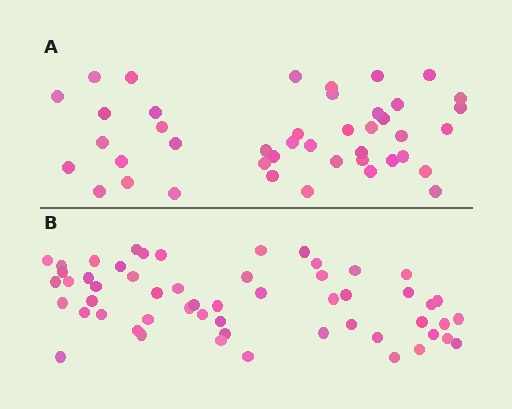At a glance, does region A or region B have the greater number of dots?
Region B (the bottom region) has more dots.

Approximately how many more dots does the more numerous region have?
Region B has roughly 12 or so more dots than region A.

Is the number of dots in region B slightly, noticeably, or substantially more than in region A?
Region B has noticeably more, but not dramatically so. The ratio is roughly 1.3 to 1.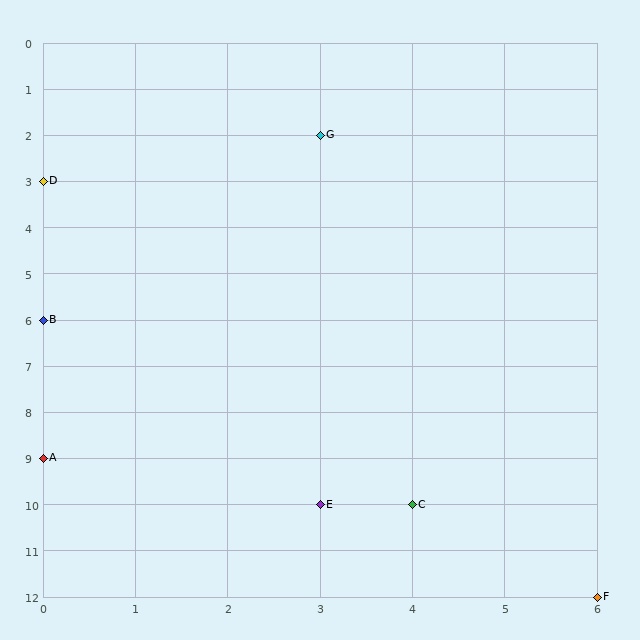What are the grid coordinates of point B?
Point B is at grid coordinates (0, 6).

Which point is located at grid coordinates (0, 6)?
Point B is at (0, 6).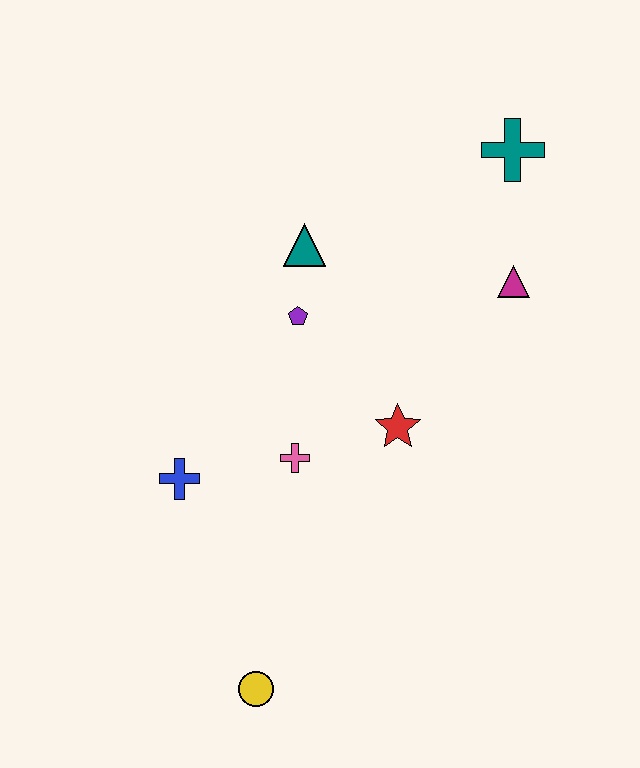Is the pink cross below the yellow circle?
No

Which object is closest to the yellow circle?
The blue cross is closest to the yellow circle.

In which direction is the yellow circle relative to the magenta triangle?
The yellow circle is below the magenta triangle.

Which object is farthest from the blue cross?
The teal cross is farthest from the blue cross.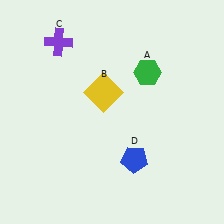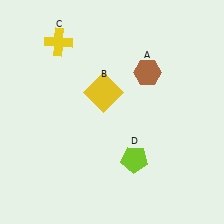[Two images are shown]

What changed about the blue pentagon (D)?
In Image 1, D is blue. In Image 2, it changed to lime.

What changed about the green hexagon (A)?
In Image 1, A is green. In Image 2, it changed to brown.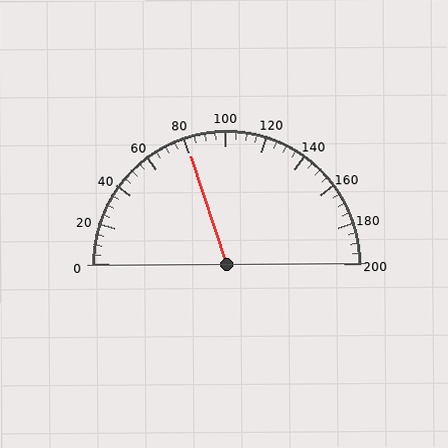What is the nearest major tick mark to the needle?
The nearest major tick mark is 80.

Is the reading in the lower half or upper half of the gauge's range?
The reading is in the lower half of the range (0 to 200).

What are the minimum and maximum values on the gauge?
The gauge ranges from 0 to 200.